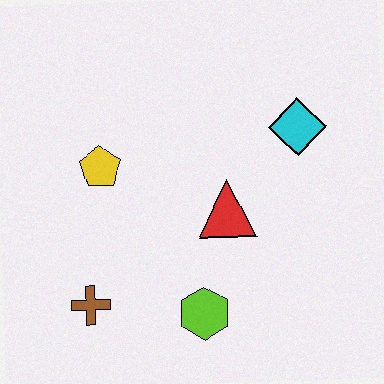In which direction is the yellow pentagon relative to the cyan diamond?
The yellow pentagon is to the left of the cyan diamond.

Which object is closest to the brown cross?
The lime hexagon is closest to the brown cross.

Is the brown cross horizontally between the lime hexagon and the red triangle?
No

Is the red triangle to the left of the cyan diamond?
Yes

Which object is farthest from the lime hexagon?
The cyan diamond is farthest from the lime hexagon.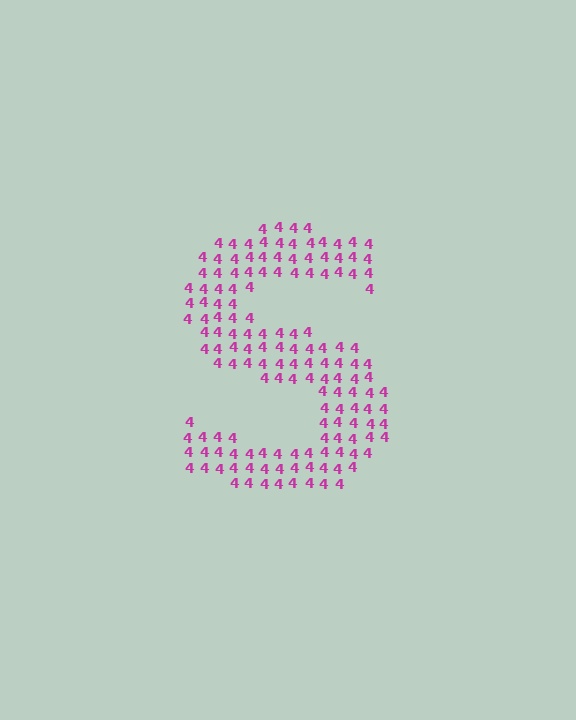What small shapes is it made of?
It is made of small digit 4's.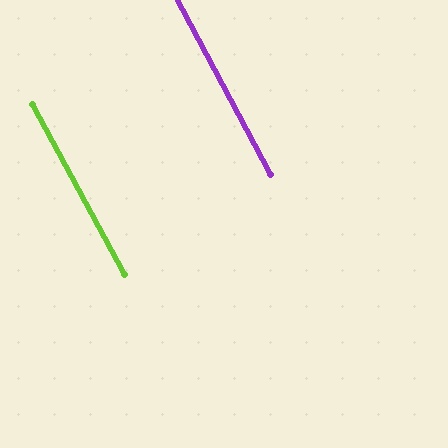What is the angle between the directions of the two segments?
Approximately 0 degrees.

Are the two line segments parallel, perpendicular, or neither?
Parallel — their directions differ by only 0.4°.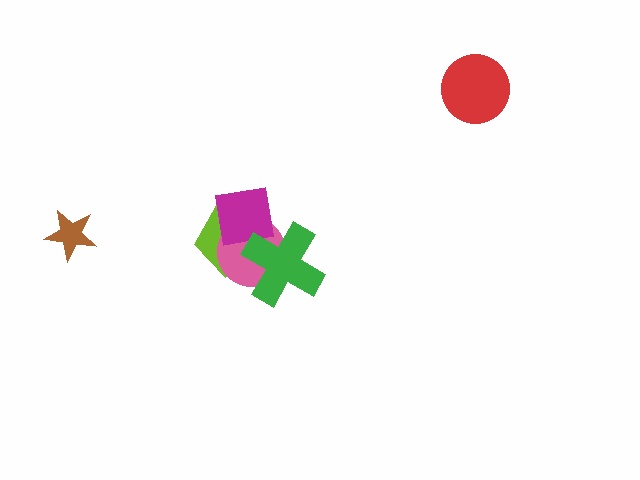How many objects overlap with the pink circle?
3 objects overlap with the pink circle.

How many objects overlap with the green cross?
2 objects overlap with the green cross.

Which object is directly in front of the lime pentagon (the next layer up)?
The pink circle is directly in front of the lime pentagon.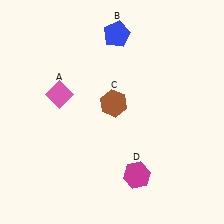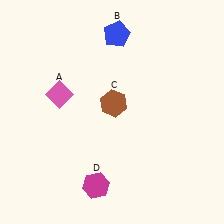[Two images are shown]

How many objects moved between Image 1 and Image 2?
1 object moved between the two images.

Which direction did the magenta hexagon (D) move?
The magenta hexagon (D) moved left.